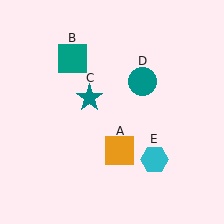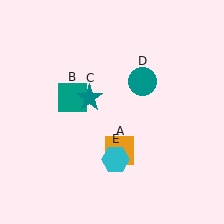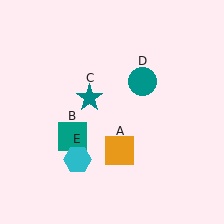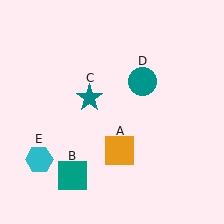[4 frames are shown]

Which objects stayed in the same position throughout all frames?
Orange square (object A) and teal star (object C) and teal circle (object D) remained stationary.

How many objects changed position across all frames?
2 objects changed position: teal square (object B), cyan hexagon (object E).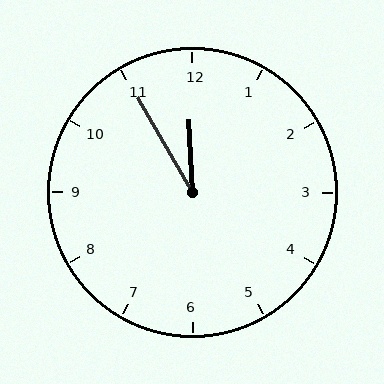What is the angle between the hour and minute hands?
Approximately 28 degrees.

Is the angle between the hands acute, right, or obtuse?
It is acute.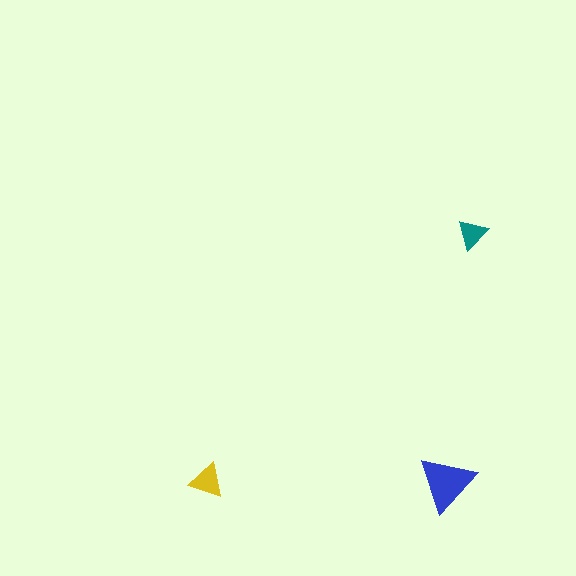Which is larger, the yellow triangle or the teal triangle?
The yellow one.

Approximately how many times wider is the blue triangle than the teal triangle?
About 2 times wider.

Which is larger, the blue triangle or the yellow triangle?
The blue one.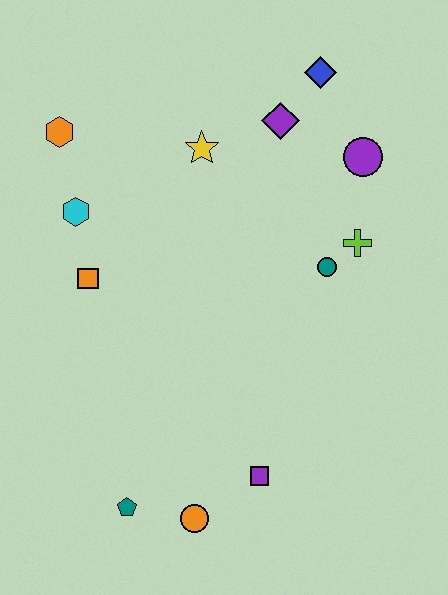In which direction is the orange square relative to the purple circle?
The orange square is to the left of the purple circle.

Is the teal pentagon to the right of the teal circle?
No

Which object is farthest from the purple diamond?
The teal pentagon is farthest from the purple diamond.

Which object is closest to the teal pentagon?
The orange circle is closest to the teal pentagon.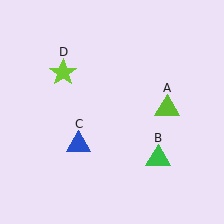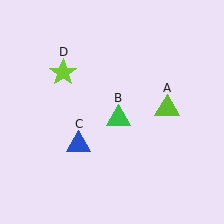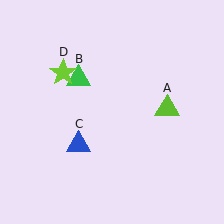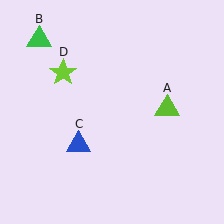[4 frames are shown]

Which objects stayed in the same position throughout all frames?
Lime triangle (object A) and blue triangle (object C) and lime star (object D) remained stationary.